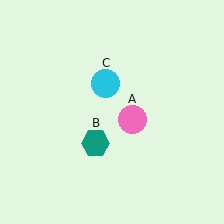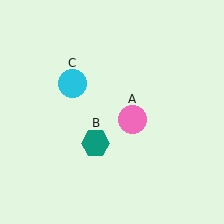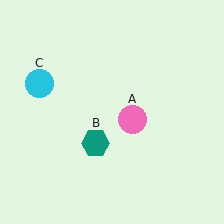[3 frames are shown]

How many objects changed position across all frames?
1 object changed position: cyan circle (object C).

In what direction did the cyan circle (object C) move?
The cyan circle (object C) moved left.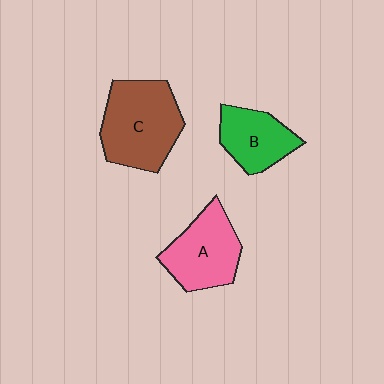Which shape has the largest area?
Shape C (brown).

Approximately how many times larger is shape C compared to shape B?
Approximately 1.6 times.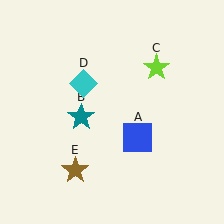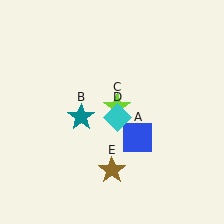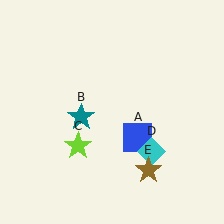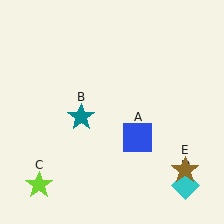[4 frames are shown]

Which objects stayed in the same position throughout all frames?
Blue square (object A) and teal star (object B) remained stationary.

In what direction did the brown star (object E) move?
The brown star (object E) moved right.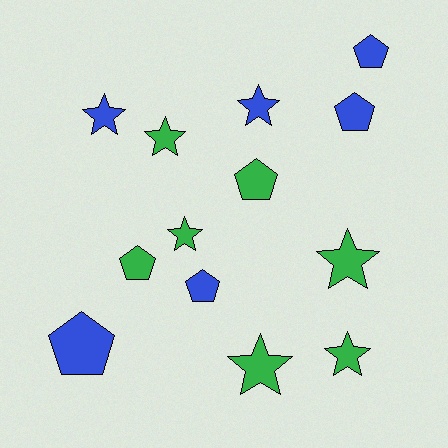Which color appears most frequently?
Green, with 7 objects.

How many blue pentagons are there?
There are 4 blue pentagons.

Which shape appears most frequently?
Star, with 7 objects.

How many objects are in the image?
There are 13 objects.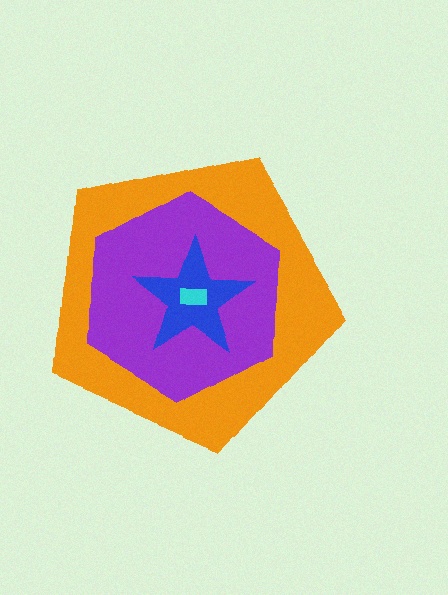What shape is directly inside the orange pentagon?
The purple hexagon.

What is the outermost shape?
The orange pentagon.